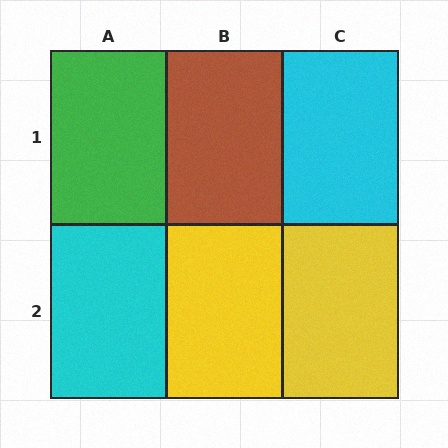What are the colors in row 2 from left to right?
Cyan, yellow, yellow.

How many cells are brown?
1 cell is brown.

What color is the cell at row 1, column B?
Brown.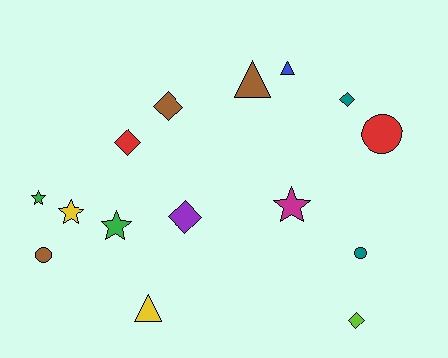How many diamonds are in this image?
There are 5 diamonds.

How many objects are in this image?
There are 15 objects.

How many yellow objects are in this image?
There are 2 yellow objects.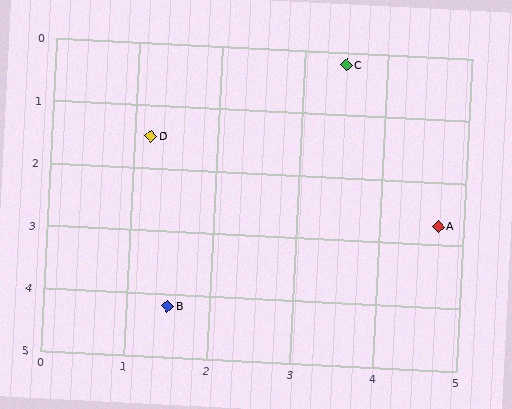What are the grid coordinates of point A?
Point A is at approximately (4.7, 2.7).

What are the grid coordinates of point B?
Point B is at approximately (1.5, 4.2).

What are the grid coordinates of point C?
Point C is at approximately (3.5, 0.2).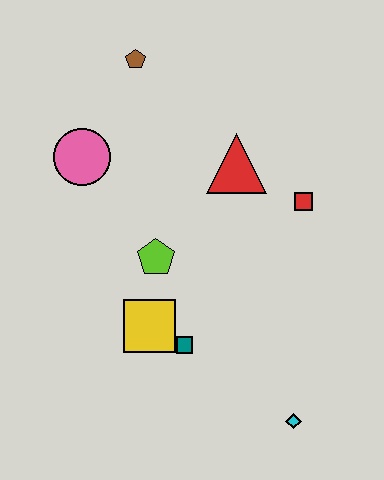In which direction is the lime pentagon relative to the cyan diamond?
The lime pentagon is above the cyan diamond.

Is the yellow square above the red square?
No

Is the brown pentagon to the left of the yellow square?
Yes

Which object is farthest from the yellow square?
The brown pentagon is farthest from the yellow square.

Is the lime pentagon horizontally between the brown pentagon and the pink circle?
No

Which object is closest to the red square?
The red triangle is closest to the red square.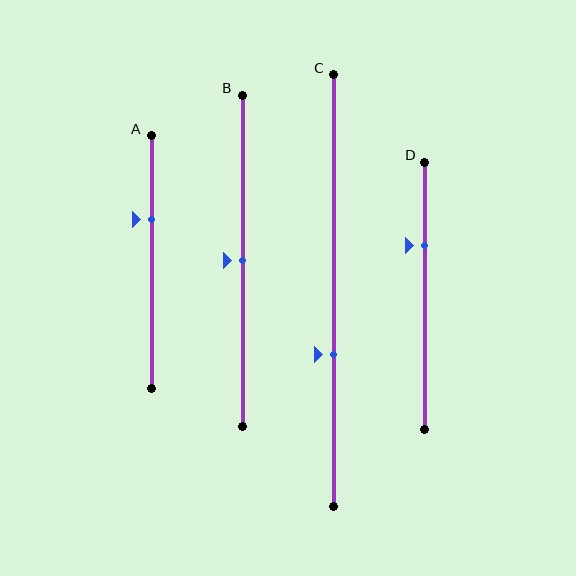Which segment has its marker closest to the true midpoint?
Segment B has its marker closest to the true midpoint.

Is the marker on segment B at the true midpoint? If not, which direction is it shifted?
Yes, the marker on segment B is at the true midpoint.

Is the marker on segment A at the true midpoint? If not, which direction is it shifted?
No, the marker on segment A is shifted upward by about 17% of the segment length.